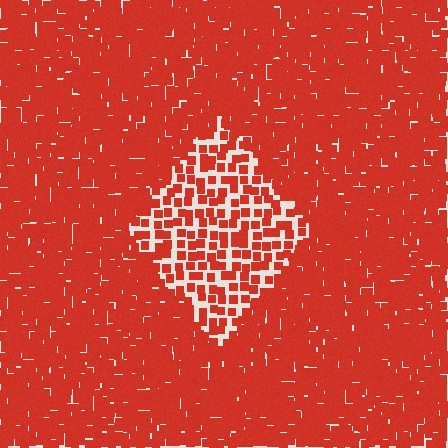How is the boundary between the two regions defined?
The boundary is defined by a change in element density (approximately 2.3x ratio). All elements are the same color, size, and shape.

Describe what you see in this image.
The image contains small red elements arranged at two different densities. A diamond-shaped region is visible where the elements are less densely packed than the surrounding area.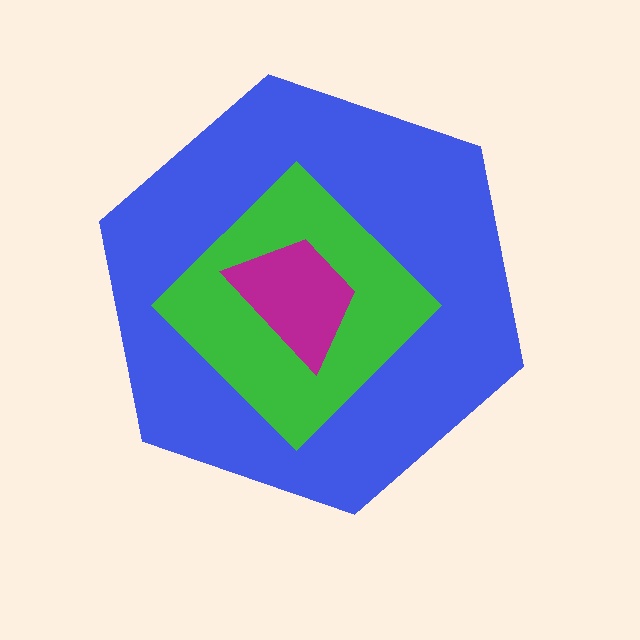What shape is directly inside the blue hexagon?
The green diamond.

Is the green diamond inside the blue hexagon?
Yes.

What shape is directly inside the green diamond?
The magenta trapezoid.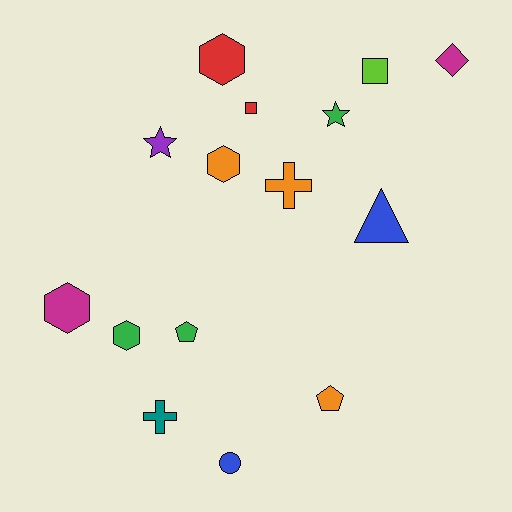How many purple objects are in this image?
There is 1 purple object.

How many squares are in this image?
There are 2 squares.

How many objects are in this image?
There are 15 objects.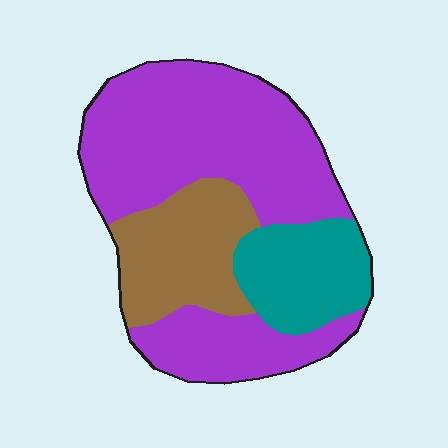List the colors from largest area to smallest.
From largest to smallest: purple, brown, teal.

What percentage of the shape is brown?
Brown covers around 20% of the shape.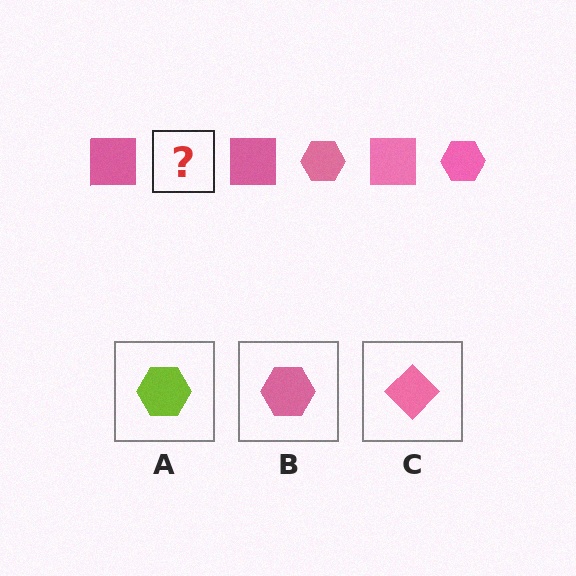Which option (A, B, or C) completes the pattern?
B.